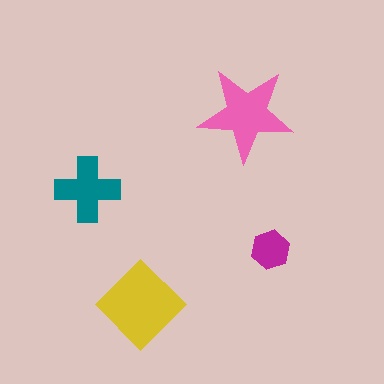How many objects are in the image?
There are 4 objects in the image.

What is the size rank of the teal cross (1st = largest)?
3rd.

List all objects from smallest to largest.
The magenta hexagon, the teal cross, the pink star, the yellow diamond.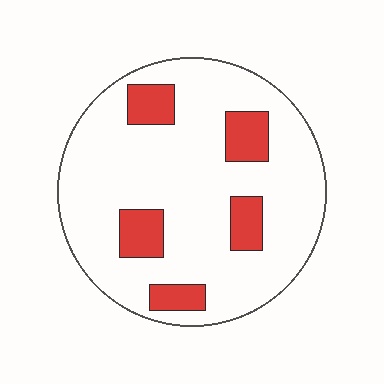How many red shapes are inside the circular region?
5.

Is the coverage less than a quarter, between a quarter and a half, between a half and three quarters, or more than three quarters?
Less than a quarter.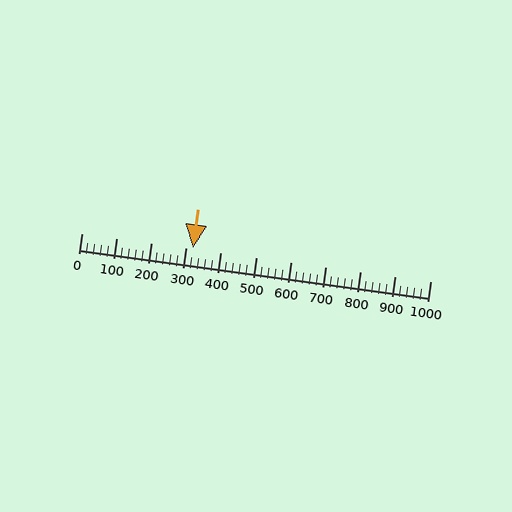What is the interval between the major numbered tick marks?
The major tick marks are spaced 100 units apart.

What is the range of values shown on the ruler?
The ruler shows values from 0 to 1000.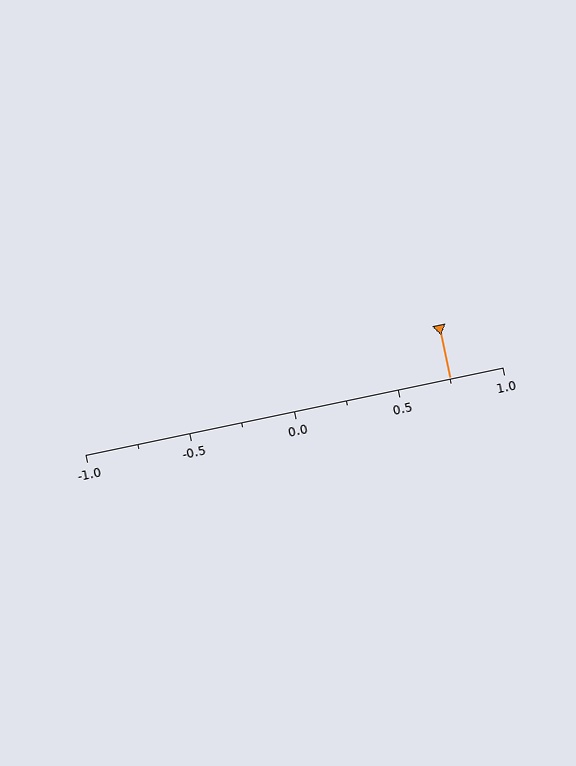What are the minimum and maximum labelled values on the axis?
The axis runs from -1.0 to 1.0.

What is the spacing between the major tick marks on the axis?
The major ticks are spaced 0.5 apart.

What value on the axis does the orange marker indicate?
The marker indicates approximately 0.75.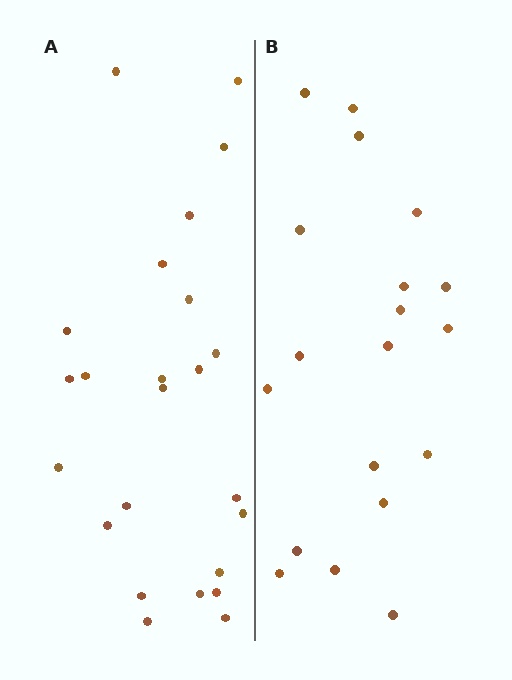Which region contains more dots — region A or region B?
Region A (the left region) has more dots.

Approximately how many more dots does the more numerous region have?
Region A has about 5 more dots than region B.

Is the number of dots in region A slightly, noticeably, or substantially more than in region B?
Region A has noticeably more, but not dramatically so. The ratio is roughly 1.3 to 1.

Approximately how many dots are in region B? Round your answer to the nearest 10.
About 20 dots. (The exact count is 19, which rounds to 20.)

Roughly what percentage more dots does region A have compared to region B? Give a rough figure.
About 25% more.